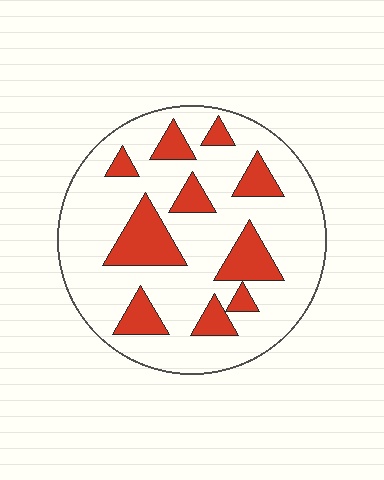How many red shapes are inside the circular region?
10.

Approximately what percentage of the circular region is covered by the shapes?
Approximately 25%.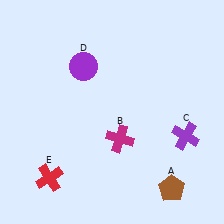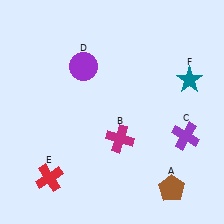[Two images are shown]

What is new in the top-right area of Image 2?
A teal star (F) was added in the top-right area of Image 2.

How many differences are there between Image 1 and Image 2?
There is 1 difference between the two images.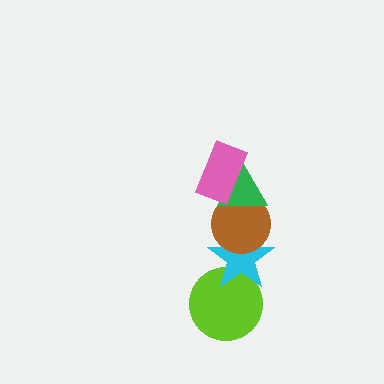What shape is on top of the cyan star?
The brown circle is on top of the cyan star.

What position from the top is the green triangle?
The green triangle is 2nd from the top.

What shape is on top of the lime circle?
The cyan star is on top of the lime circle.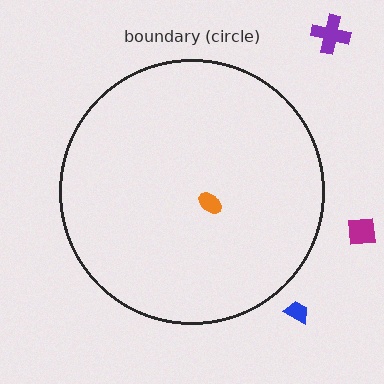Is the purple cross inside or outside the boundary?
Outside.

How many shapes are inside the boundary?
1 inside, 3 outside.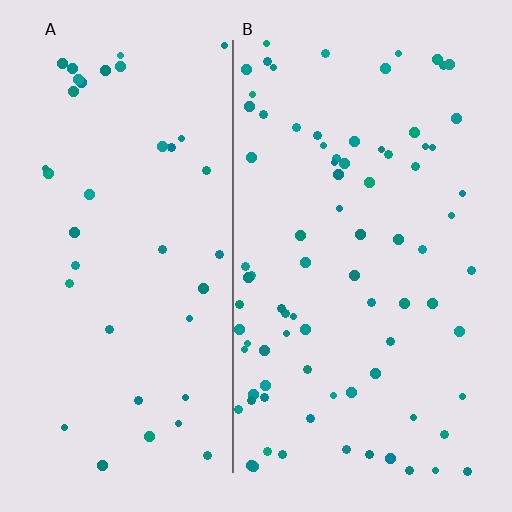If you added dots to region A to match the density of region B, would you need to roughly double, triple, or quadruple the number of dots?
Approximately double.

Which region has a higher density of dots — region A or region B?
B (the right).